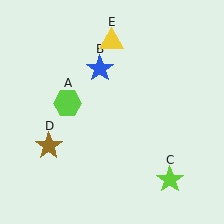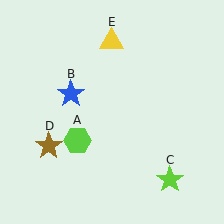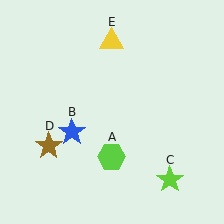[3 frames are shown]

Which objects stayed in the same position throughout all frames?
Lime star (object C) and brown star (object D) and yellow triangle (object E) remained stationary.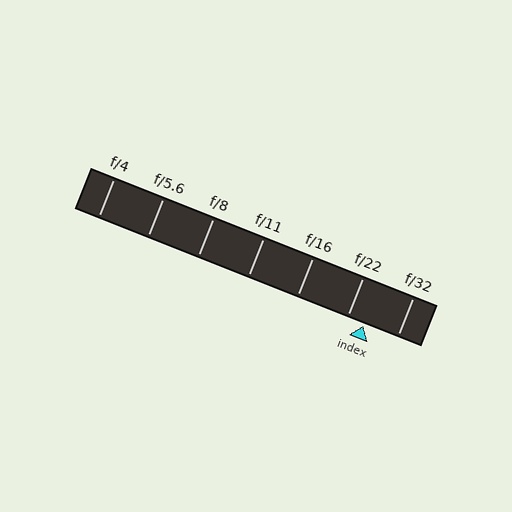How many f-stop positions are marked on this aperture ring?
There are 7 f-stop positions marked.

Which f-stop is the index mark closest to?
The index mark is closest to f/22.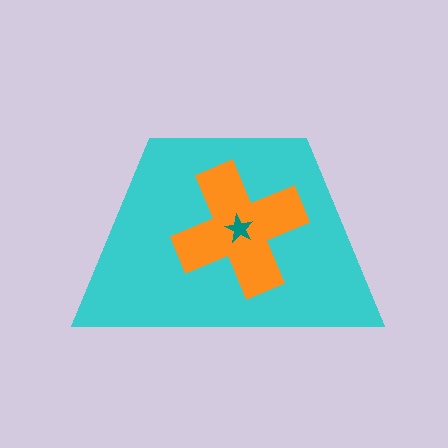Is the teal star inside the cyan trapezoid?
Yes.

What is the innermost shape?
The teal star.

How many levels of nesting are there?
3.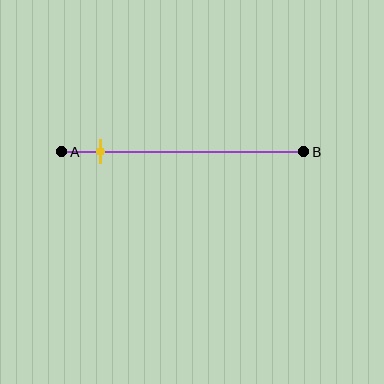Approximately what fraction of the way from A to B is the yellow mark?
The yellow mark is approximately 15% of the way from A to B.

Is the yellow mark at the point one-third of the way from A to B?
No, the mark is at about 15% from A, not at the 33% one-third point.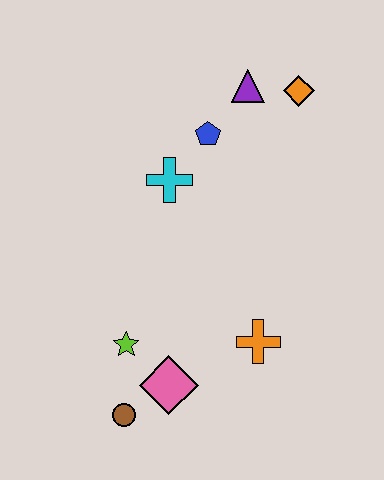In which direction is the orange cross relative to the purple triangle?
The orange cross is below the purple triangle.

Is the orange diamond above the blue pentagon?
Yes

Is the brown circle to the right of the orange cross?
No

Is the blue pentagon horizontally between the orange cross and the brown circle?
Yes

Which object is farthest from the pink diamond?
The orange diamond is farthest from the pink diamond.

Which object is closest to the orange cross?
The pink diamond is closest to the orange cross.